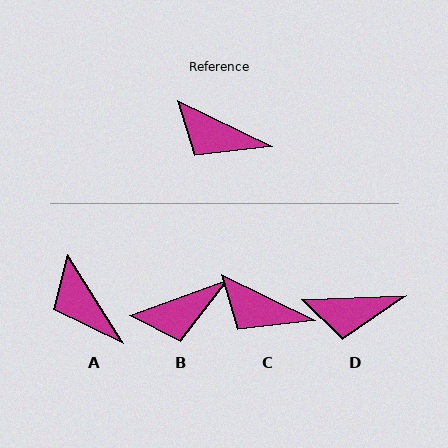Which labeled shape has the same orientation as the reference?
C.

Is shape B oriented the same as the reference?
No, it is off by about 46 degrees.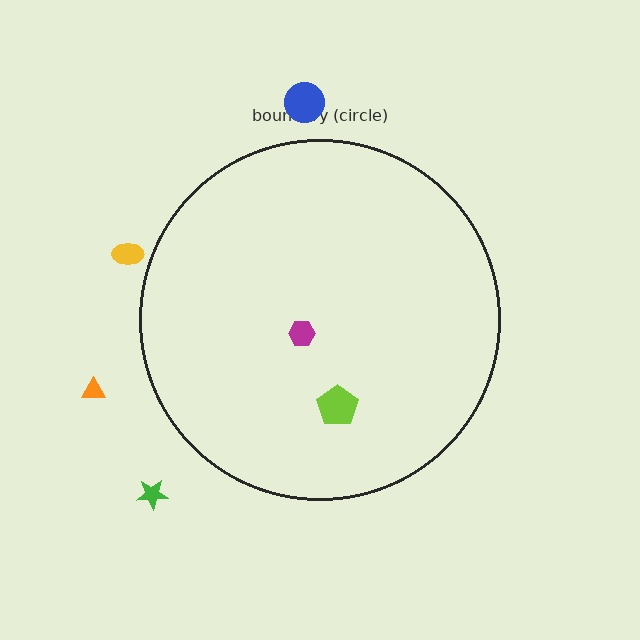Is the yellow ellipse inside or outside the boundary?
Outside.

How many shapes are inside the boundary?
2 inside, 4 outside.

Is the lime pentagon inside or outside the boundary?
Inside.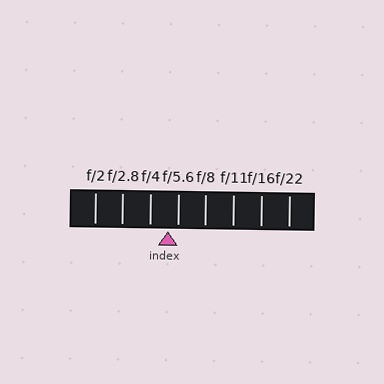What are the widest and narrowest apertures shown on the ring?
The widest aperture shown is f/2 and the narrowest is f/22.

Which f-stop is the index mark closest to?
The index mark is closest to f/5.6.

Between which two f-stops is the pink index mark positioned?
The index mark is between f/4 and f/5.6.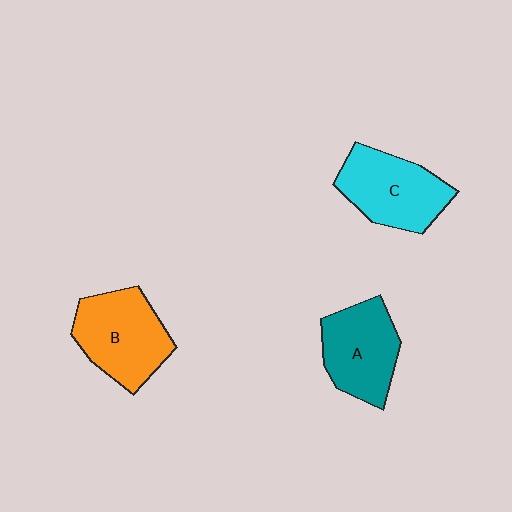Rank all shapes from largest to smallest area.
From largest to smallest: B (orange), C (cyan), A (teal).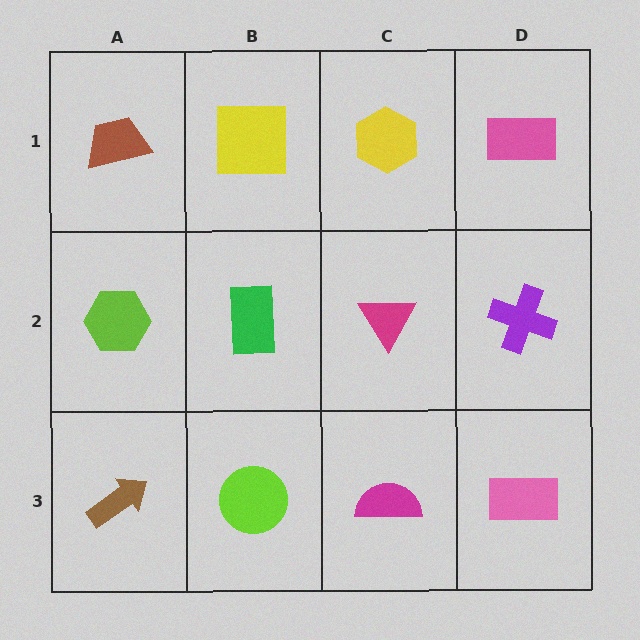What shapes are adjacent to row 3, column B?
A green rectangle (row 2, column B), a brown arrow (row 3, column A), a magenta semicircle (row 3, column C).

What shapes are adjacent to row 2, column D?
A pink rectangle (row 1, column D), a pink rectangle (row 3, column D), a magenta triangle (row 2, column C).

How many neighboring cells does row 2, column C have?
4.